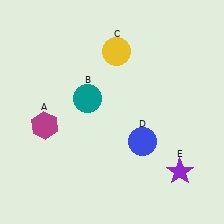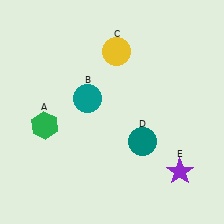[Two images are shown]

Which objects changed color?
A changed from magenta to green. D changed from blue to teal.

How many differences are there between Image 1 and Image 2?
There are 2 differences between the two images.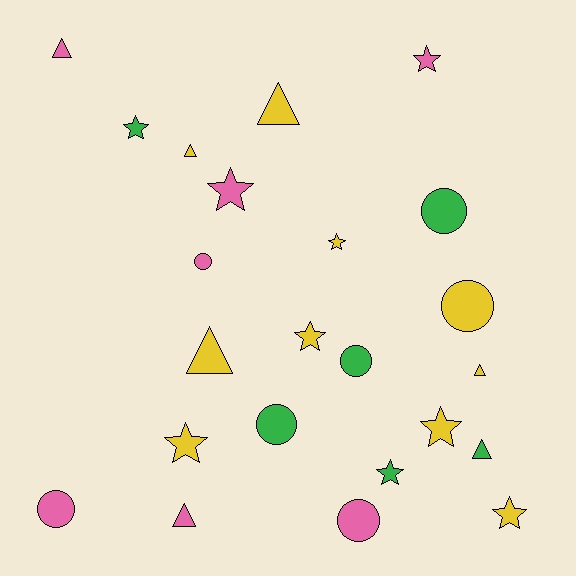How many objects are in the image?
There are 23 objects.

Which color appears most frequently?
Yellow, with 10 objects.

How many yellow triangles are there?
There are 4 yellow triangles.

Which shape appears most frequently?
Star, with 9 objects.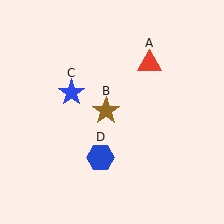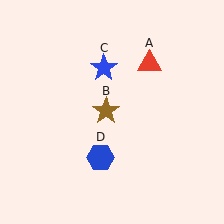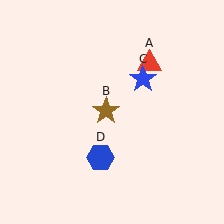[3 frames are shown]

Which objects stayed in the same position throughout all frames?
Red triangle (object A) and brown star (object B) and blue hexagon (object D) remained stationary.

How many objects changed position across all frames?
1 object changed position: blue star (object C).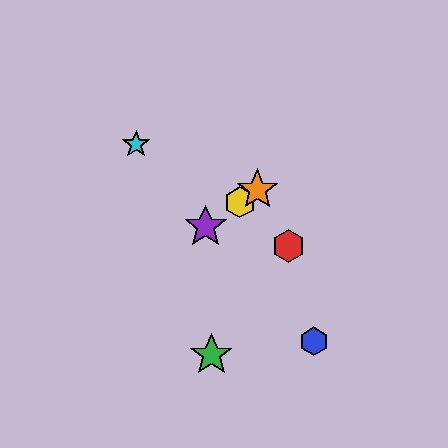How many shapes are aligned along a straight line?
3 shapes (the yellow hexagon, the purple star, the orange star) are aligned along a straight line.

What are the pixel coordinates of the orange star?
The orange star is at (257, 190).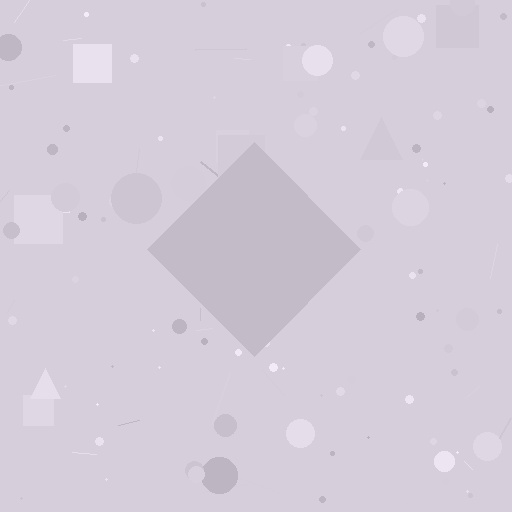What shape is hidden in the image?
A diamond is hidden in the image.